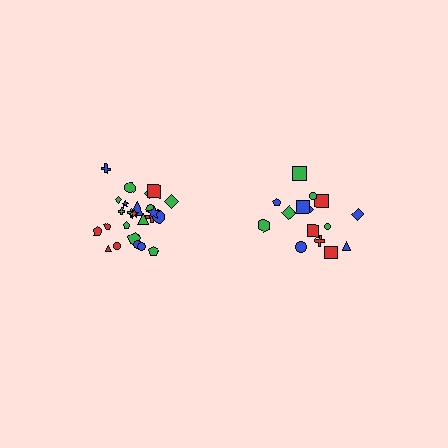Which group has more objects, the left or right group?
The left group.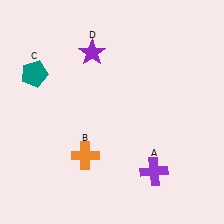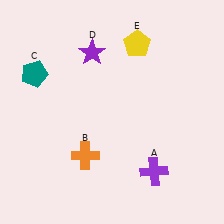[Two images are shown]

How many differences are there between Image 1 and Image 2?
There is 1 difference between the two images.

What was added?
A yellow pentagon (E) was added in Image 2.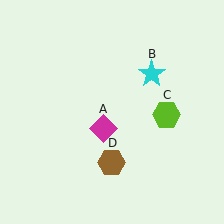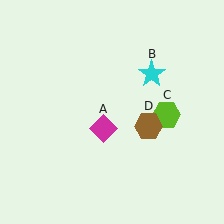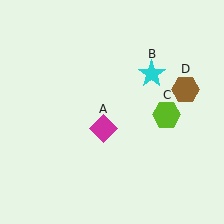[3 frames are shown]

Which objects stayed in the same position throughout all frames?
Magenta diamond (object A) and cyan star (object B) and lime hexagon (object C) remained stationary.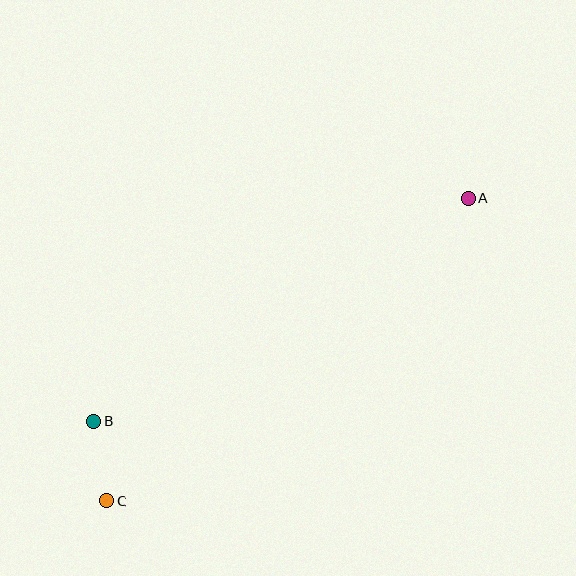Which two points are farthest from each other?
Points A and C are farthest from each other.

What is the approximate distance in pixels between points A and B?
The distance between A and B is approximately 436 pixels.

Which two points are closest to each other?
Points B and C are closest to each other.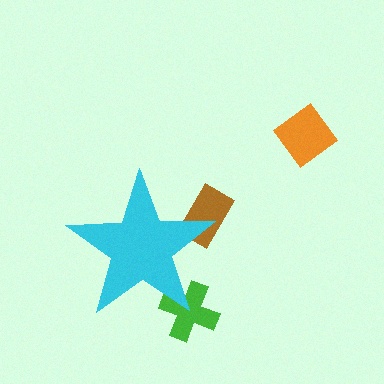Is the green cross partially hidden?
Yes, the green cross is partially hidden behind the cyan star.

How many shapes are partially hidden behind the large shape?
2 shapes are partially hidden.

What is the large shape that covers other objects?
A cyan star.